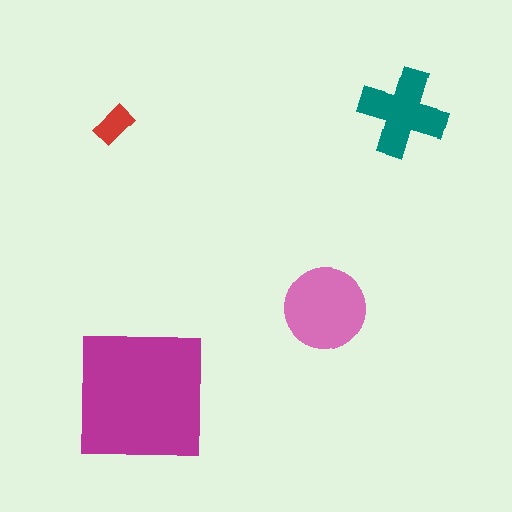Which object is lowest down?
The magenta square is bottommost.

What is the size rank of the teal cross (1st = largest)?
3rd.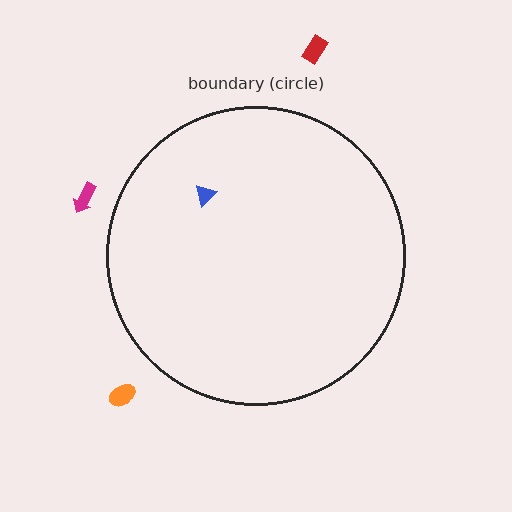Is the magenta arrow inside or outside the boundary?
Outside.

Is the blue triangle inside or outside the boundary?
Inside.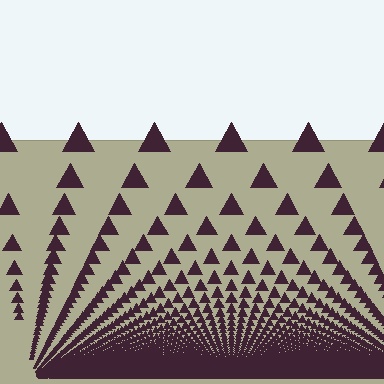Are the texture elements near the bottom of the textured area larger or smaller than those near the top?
Smaller. The gradient is inverted — elements near the bottom are smaller and denser.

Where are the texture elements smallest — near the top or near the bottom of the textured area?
Near the bottom.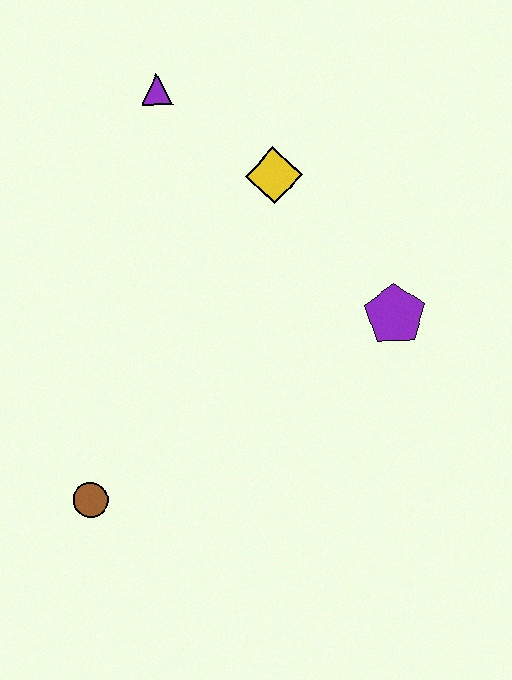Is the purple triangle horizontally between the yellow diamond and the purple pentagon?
No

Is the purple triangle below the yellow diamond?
No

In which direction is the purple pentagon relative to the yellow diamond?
The purple pentagon is below the yellow diamond.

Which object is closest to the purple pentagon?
The yellow diamond is closest to the purple pentagon.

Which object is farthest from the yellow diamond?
The brown circle is farthest from the yellow diamond.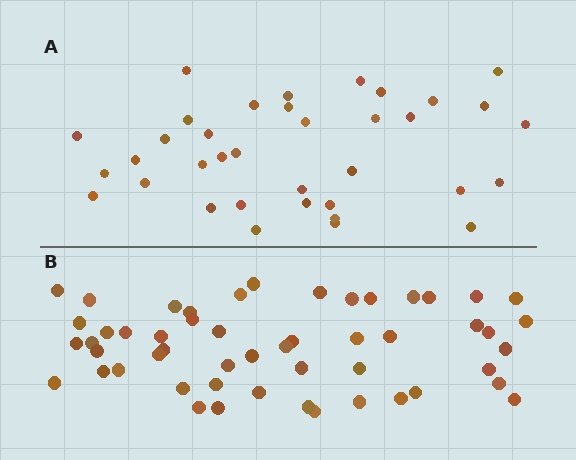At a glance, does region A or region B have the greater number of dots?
Region B (the bottom region) has more dots.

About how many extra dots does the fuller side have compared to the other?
Region B has approximately 15 more dots than region A.